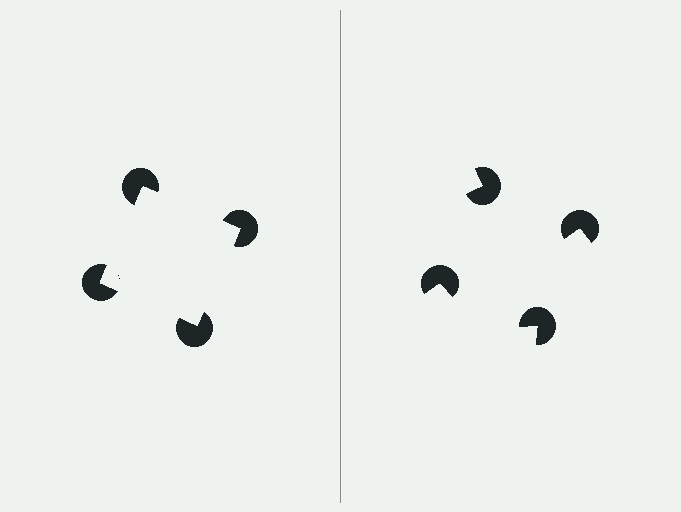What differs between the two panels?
The pac-man discs are positioned identically on both sides; only the wedge orientations differ. On the left they align to a square; on the right they are misaligned.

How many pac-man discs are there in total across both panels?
8 — 4 on each side.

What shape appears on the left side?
An illusory square.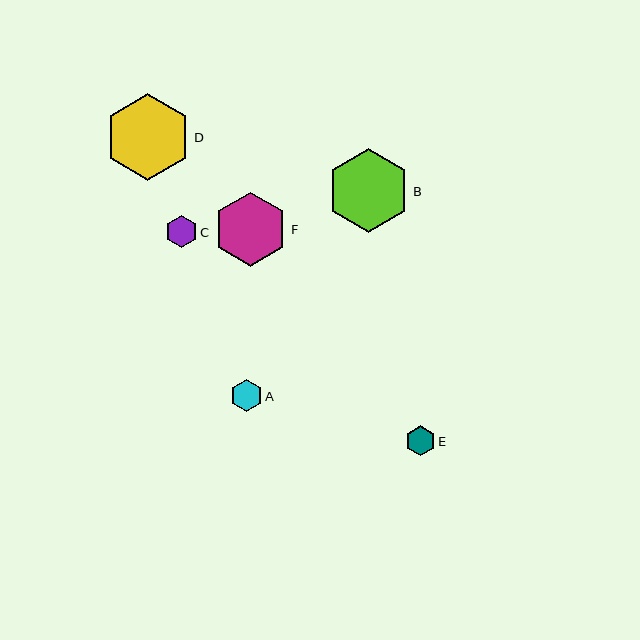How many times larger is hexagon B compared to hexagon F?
Hexagon B is approximately 1.1 times the size of hexagon F.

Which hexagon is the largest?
Hexagon D is the largest with a size of approximately 87 pixels.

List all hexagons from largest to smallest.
From largest to smallest: D, B, F, C, A, E.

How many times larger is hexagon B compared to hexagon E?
Hexagon B is approximately 2.8 times the size of hexagon E.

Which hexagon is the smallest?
Hexagon E is the smallest with a size of approximately 30 pixels.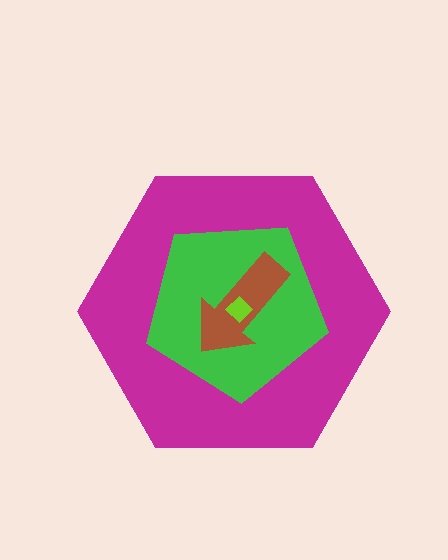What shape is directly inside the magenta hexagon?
The green pentagon.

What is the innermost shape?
The lime diamond.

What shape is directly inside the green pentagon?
The brown arrow.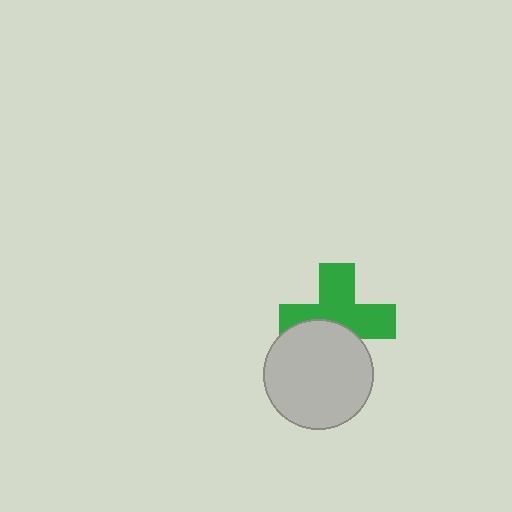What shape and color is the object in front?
The object in front is a light gray circle.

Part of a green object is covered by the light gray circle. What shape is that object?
It is a cross.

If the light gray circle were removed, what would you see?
You would see the complete green cross.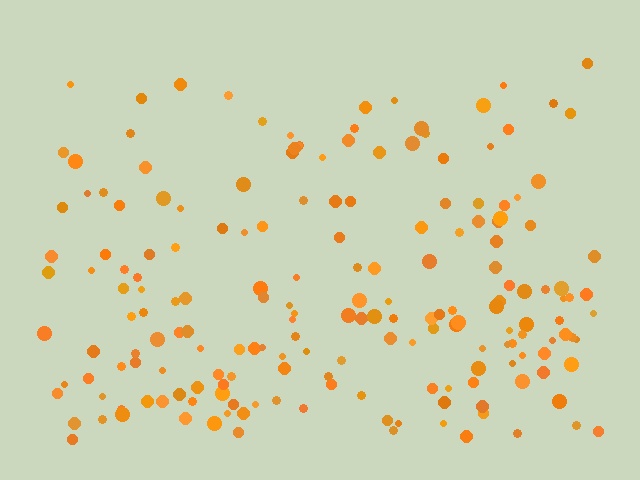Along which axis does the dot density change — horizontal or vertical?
Vertical.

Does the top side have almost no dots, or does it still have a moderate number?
Still a moderate number, just noticeably fewer than the bottom.